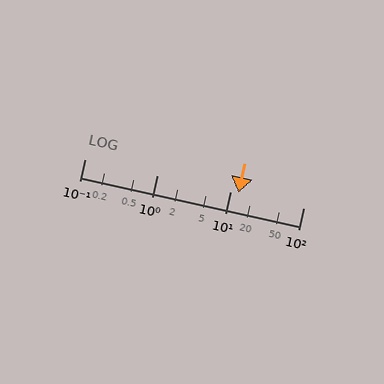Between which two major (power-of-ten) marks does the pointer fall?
The pointer is between 10 and 100.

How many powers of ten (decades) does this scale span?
The scale spans 3 decades, from 0.1 to 100.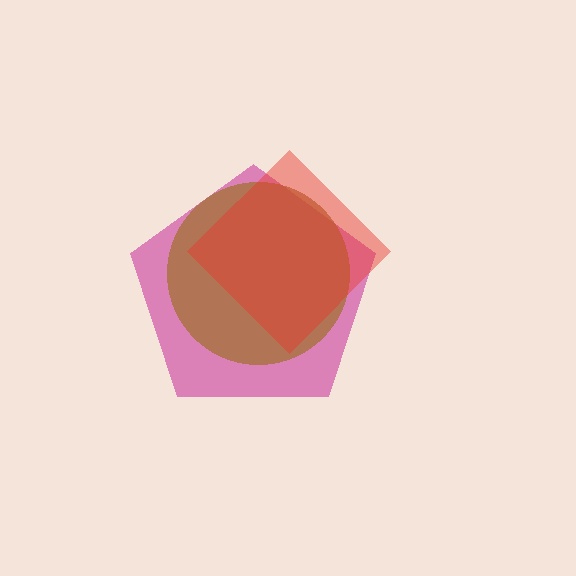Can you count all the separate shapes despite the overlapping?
Yes, there are 3 separate shapes.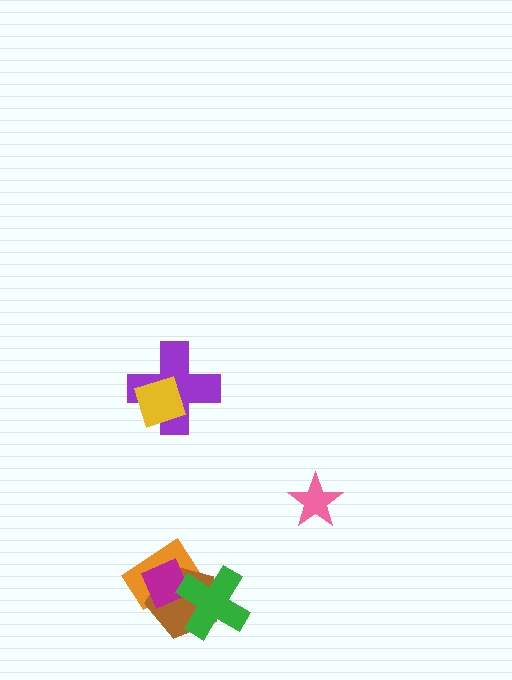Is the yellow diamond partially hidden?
No, no other shape covers it.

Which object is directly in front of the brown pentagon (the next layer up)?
The magenta diamond is directly in front of the brown pentagon.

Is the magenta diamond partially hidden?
Yes, it is partially covered by another shape.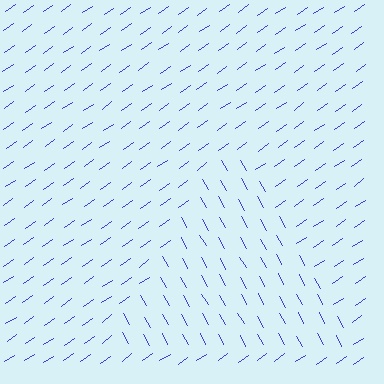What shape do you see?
I see a triangle.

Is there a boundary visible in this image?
Yes, there is a texture boundary formed by a change in line orientation.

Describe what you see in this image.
The image is filled with small blue line segments. A triangle region in the image has lines oriented differently from the surrounding lines, creating a visible texture boundary.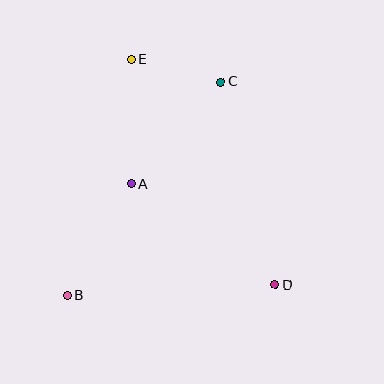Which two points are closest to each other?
Points C and E are closest to each other.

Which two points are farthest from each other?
Points D and E are farthest from each other.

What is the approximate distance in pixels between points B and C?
The distance between B and C is approximately 263 pixels.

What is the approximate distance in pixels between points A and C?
The distance between A and C is approximately 136 pixels.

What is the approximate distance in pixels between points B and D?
The distance between B and D is approximately 208 pixels.